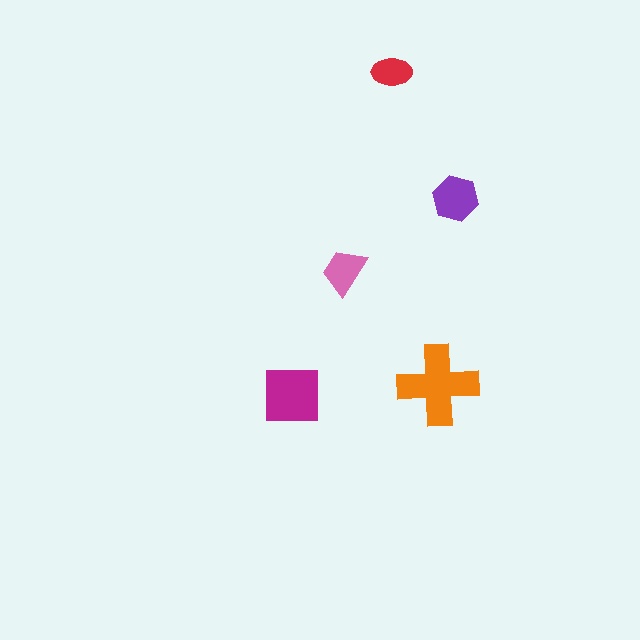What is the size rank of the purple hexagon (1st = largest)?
3rd.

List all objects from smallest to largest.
The red ellipse, the pink trapezoid, the purple hexagon, the magenta square, the orange cross.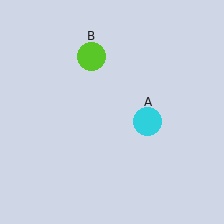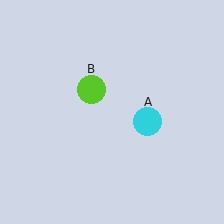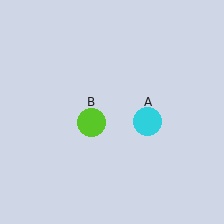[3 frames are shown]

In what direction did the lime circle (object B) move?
The lime circle (object B) moved down.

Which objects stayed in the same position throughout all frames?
Cyan circle (object A) remained stationary.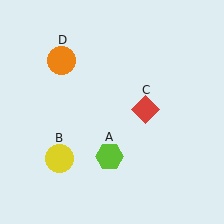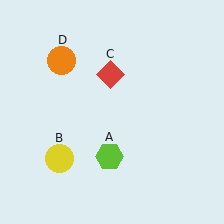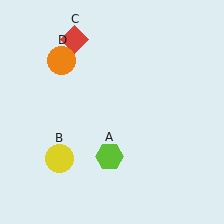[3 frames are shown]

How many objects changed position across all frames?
1 object changed position: red diamond (object C).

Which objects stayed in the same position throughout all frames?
Lime hexagon (object A) and yellow circle (object B) and orange circle (object D) remained stationary.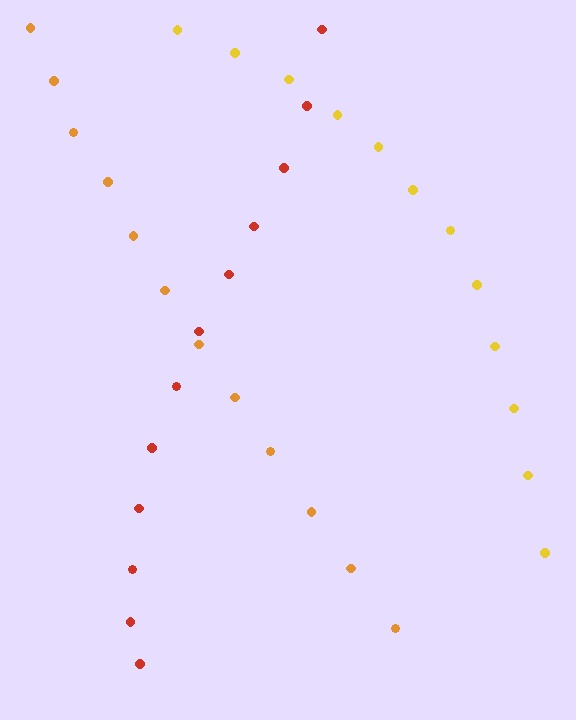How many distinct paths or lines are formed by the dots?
There are 3 distinct paths.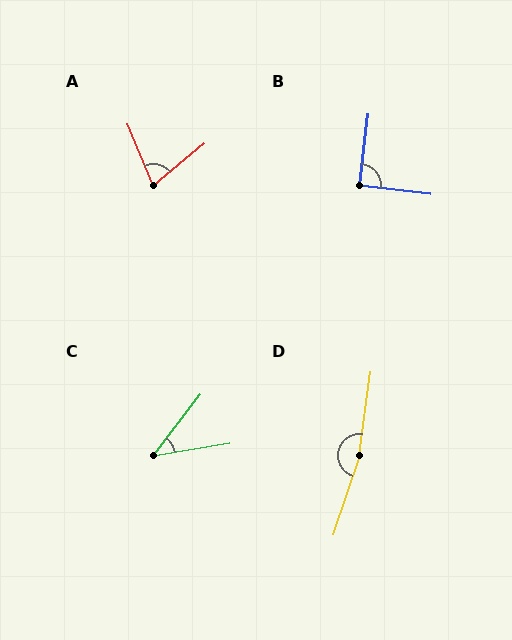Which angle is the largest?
D, at approximately 169 degrees.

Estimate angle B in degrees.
Approximately 90 degrees.